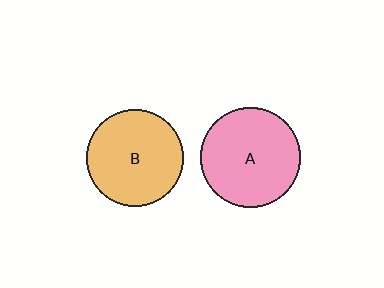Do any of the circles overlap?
No, none of the circles overlap.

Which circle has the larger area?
Circle A (pink).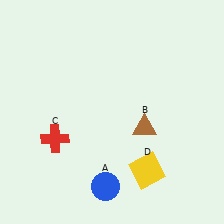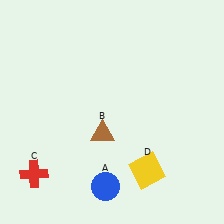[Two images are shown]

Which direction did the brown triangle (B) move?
The brown triangle (B) moved left.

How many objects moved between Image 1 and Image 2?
2 objects moved between the two images.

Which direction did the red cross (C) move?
The red cross (C) moved down.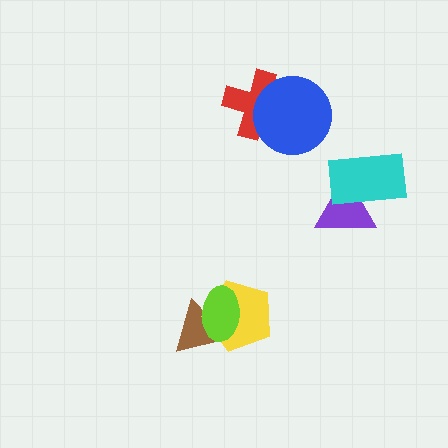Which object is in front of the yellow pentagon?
The lime ellipse is in front of the yellow pentagon.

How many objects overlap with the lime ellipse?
2 objects overlap with the lime ellipse.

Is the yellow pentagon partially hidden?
Yes, it is partially covered by another shape.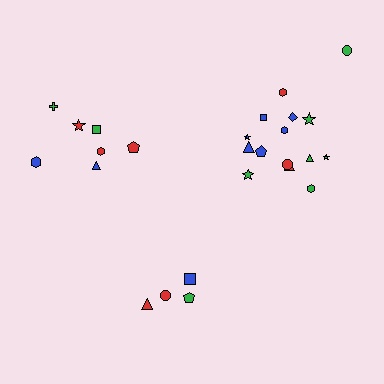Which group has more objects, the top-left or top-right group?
The top-right group.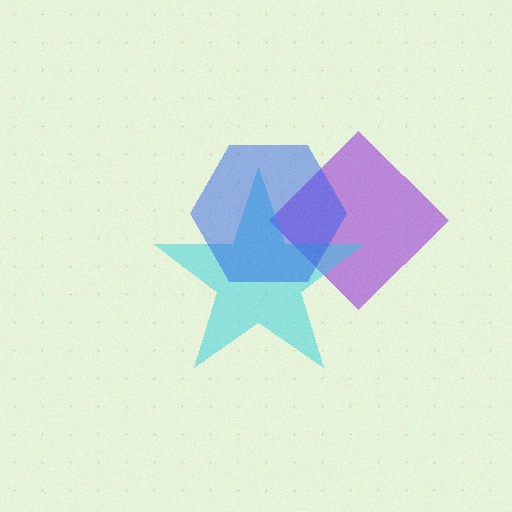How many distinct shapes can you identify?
There are 3 distinct shapes: a purple diamond, a cyan star, a blue hexagon.